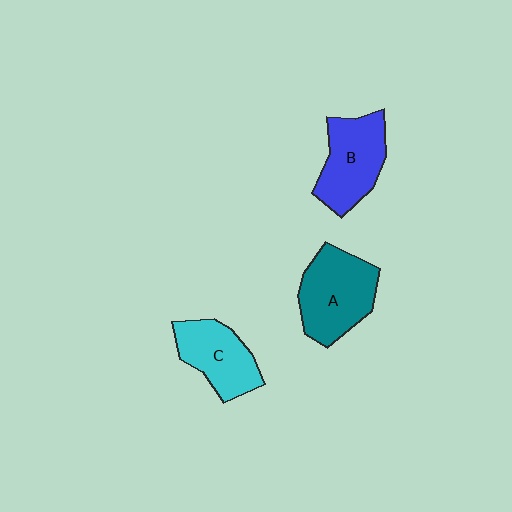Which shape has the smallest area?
Shape C (cyan).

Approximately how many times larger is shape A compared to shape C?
Approximately 1.3 times.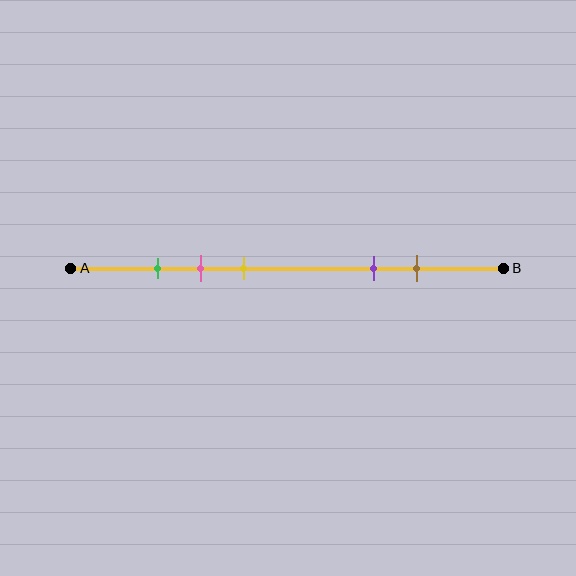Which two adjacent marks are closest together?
The green and pink marks are the closest adjacent pair.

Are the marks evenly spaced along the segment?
No, the marks are not evenly spaced.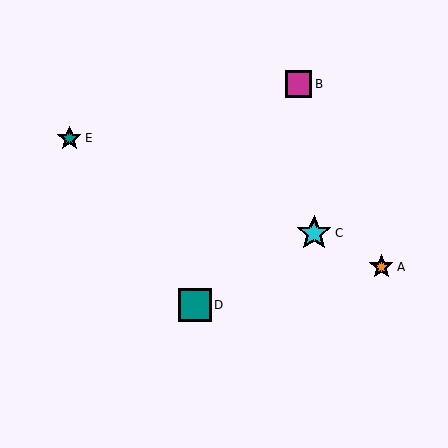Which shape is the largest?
The cyan star (labeled C) is the largest.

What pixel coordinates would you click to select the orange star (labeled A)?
Click at (381, 267) to select the orange star A.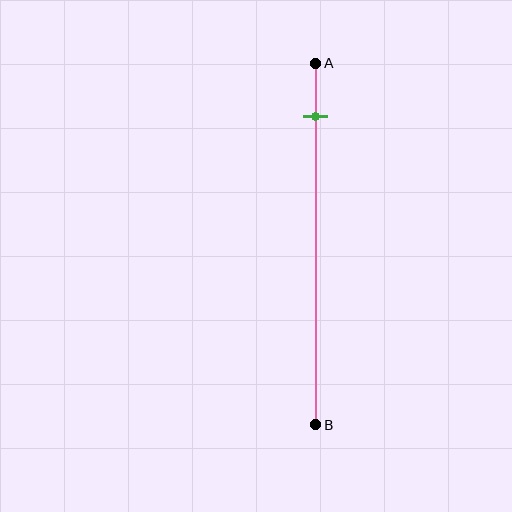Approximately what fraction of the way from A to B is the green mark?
The green mark is approximately 15% of the way from A to B.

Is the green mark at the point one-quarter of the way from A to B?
No, the mark is at about 15% from A, not at the 25% one-quarter point.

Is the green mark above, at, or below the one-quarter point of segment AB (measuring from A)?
The green mark is above the one-quarter point of segment AB.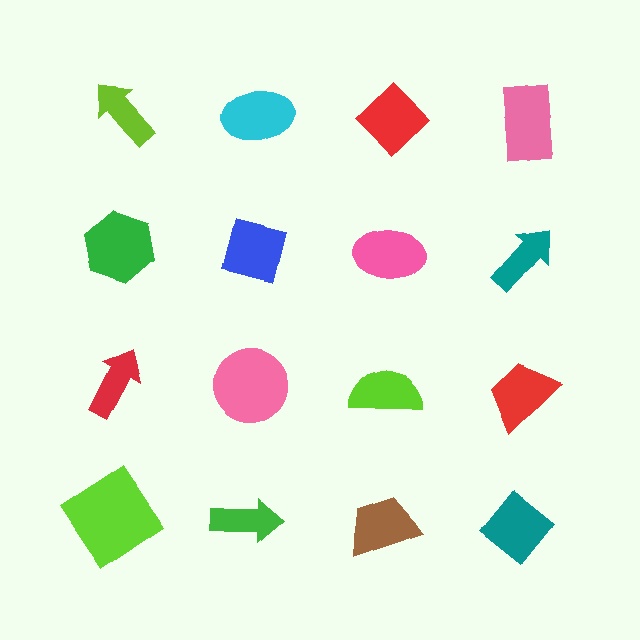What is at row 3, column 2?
A pink circle.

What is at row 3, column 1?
A red arrow.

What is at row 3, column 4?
A red trapezoid.